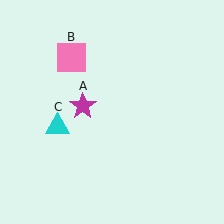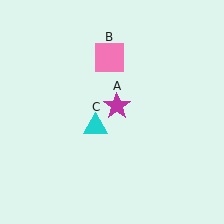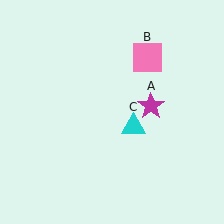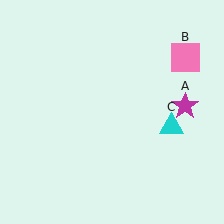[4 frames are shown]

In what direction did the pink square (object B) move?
The pink square (object B) moved right.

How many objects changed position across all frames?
3 objects changed position: magenta star (object A), pink square (object B), cyan triangle (object C).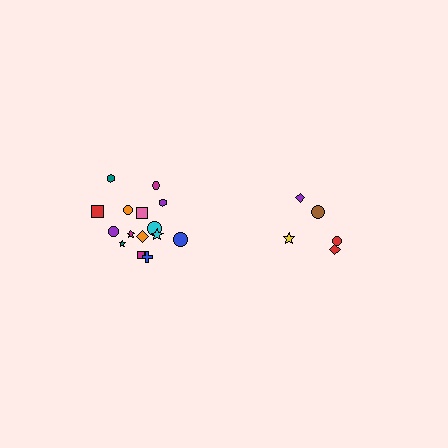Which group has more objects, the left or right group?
The left group.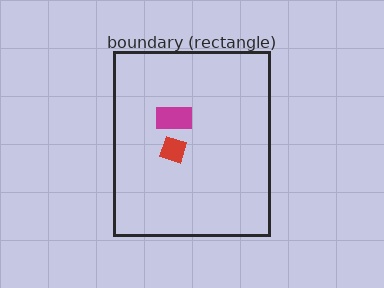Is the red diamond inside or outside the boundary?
Inside.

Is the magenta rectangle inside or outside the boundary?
Inside.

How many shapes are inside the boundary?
2 inside, 0 outside.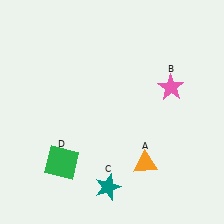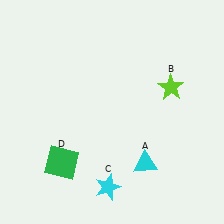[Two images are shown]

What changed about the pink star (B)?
In Image 1, B is pink. In Image 2, it changed to lime.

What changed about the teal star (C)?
In Image 1, C is teal. In Image 2, it changed to cyan.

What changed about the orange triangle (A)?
In Image 1, A is orange. In Image 2, it changed to cyan.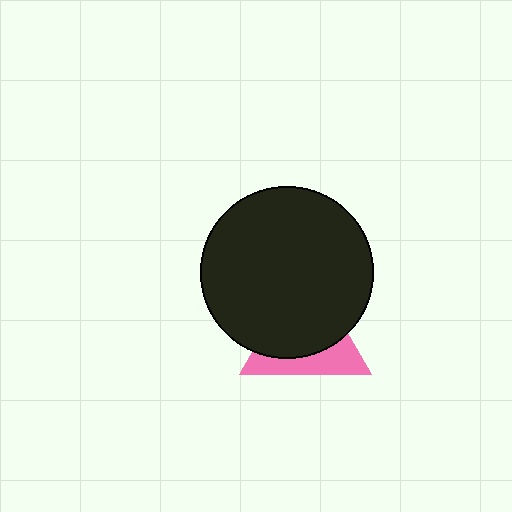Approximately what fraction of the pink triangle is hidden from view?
Roughly 64% of the pink triangle is hidden behind the black circle.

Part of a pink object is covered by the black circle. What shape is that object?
It is a triangle.